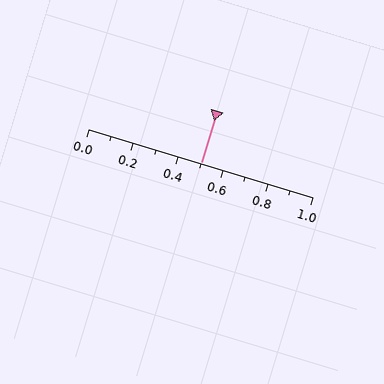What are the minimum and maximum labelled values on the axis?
The axis runs from 0.0 to 1.0.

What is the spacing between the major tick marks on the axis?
The major ticks are spaced 0.2 apart.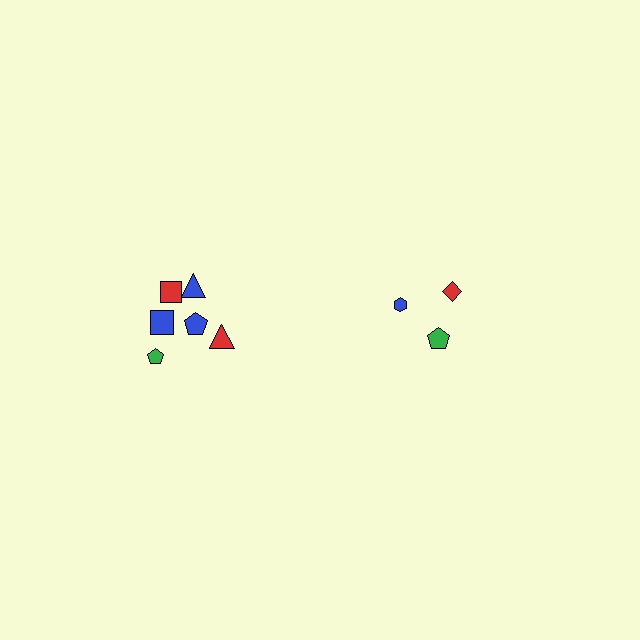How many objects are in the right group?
There are 3 objects.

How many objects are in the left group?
There are 6 objects.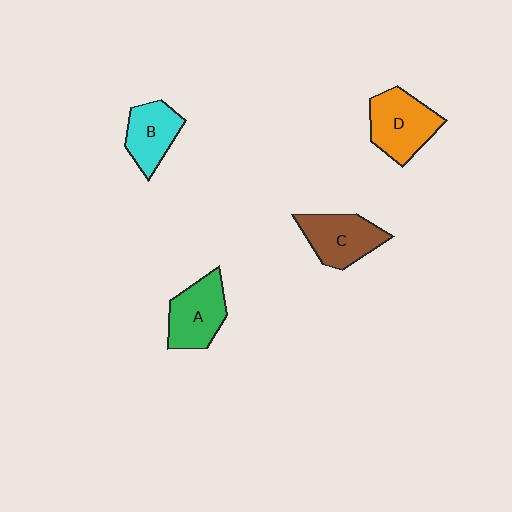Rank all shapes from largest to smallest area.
From largest to smallest: D (orange), C (brown), A (green), B (cyan).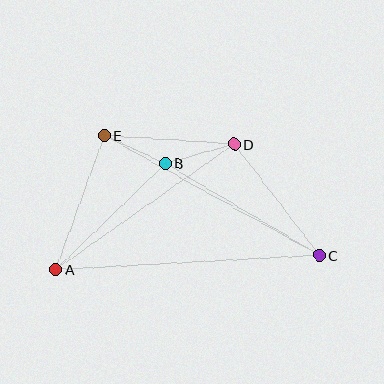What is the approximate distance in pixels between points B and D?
The distance between B and D is approximately 71 pixels.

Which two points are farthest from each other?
Points A and C are farthest from each other.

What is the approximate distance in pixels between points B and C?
The distance between B and C is approximately 179 pixels.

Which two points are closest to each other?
Points B and E are closest to each other.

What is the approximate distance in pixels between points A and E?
The distance between A and E is approximately 142 pixels.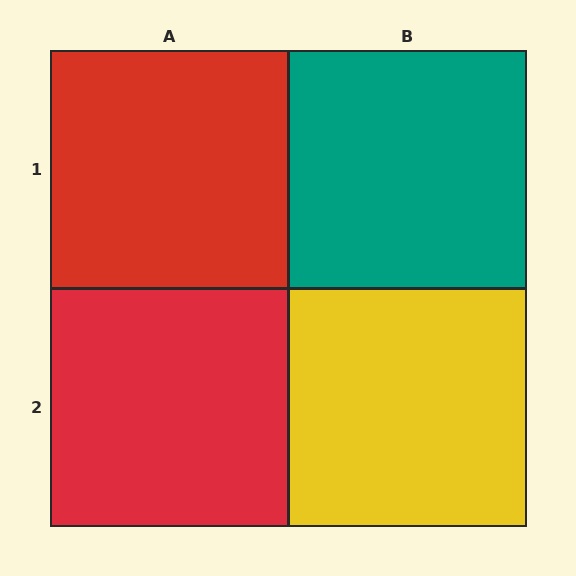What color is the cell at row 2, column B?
Yellow.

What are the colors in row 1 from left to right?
Red, teal.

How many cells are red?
2 cells are red.